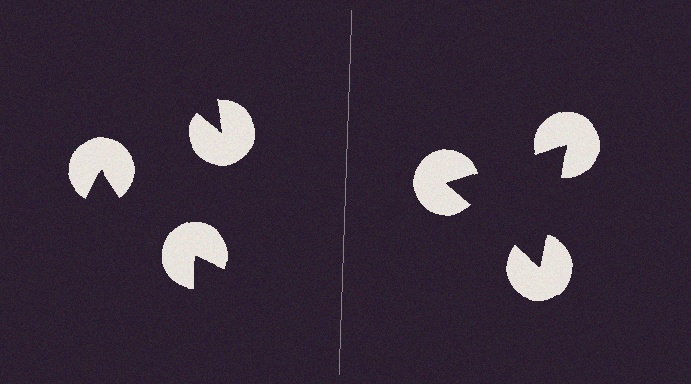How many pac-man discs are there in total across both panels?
6 — 3 on each side.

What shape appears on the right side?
An illusory triangle.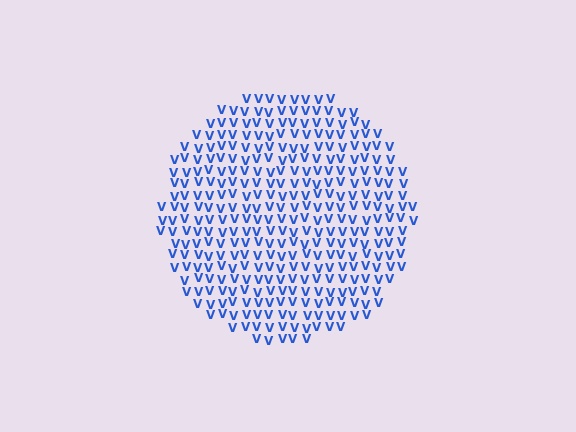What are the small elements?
The small elements are letter V's.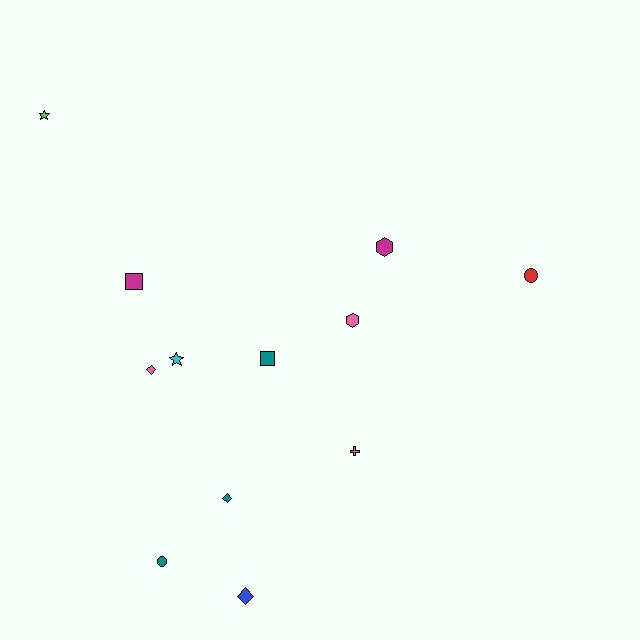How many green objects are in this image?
There are no green objects.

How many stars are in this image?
There are 2 stars.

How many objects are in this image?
There are 12 objects.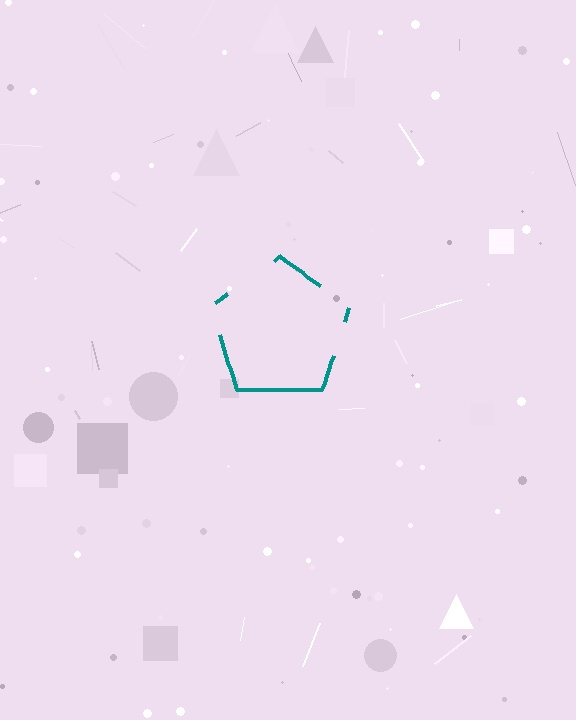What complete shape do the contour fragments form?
The contour fragments form a pentagon.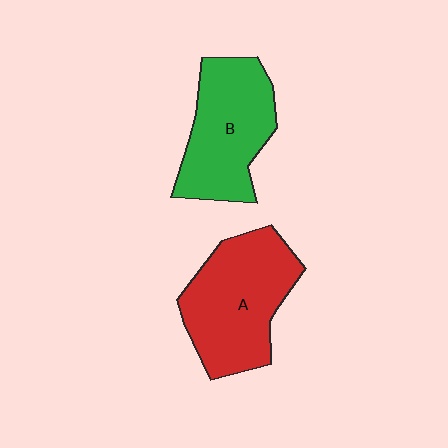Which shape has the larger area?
Shape A (red).